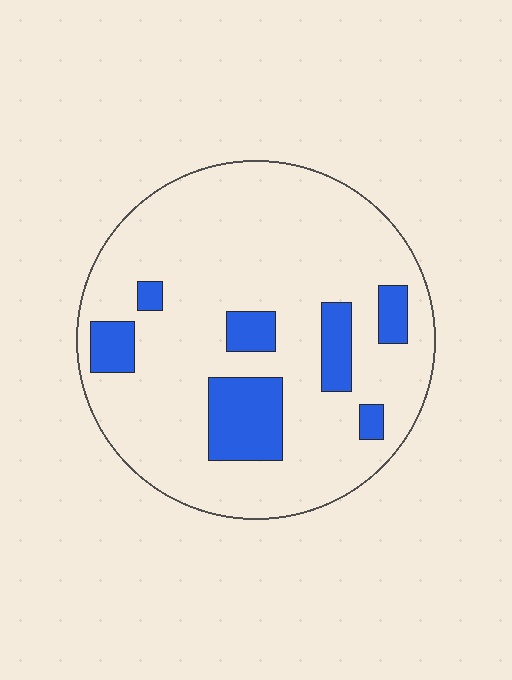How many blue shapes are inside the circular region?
7.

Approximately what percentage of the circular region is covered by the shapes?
Approximately 15%.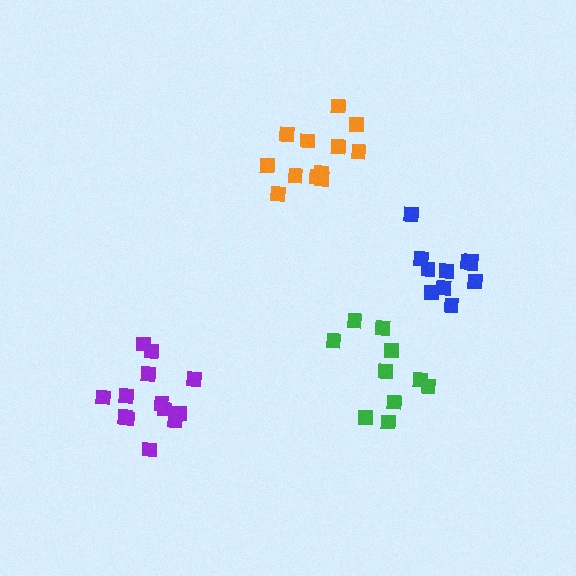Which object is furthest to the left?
The purple cluster is leftmost.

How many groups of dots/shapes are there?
There are 4 groups.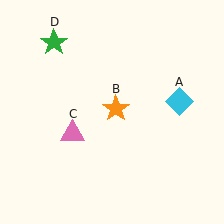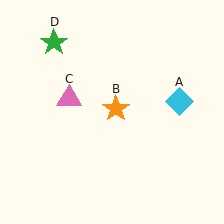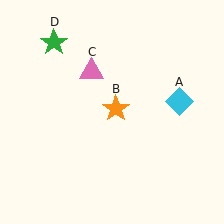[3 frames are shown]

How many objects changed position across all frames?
1 object changed position: pink triangle (object C).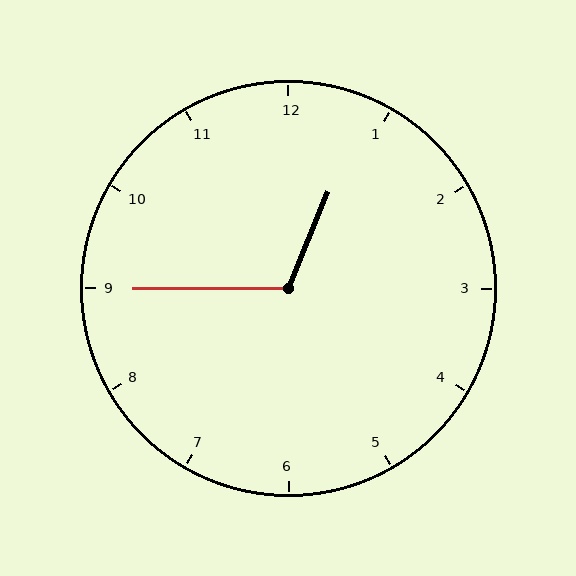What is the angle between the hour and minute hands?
Approximately 112 degrees.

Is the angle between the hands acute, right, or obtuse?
It is obtuse.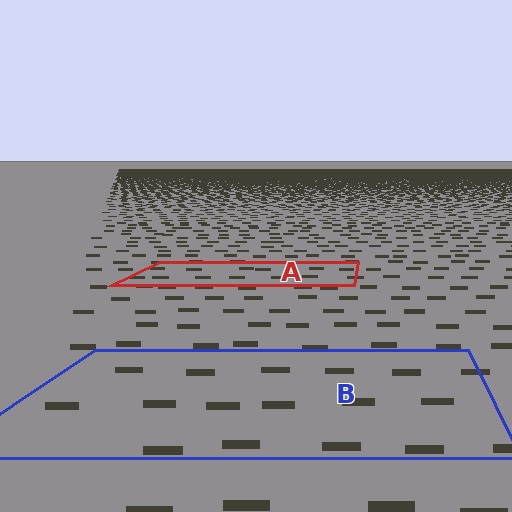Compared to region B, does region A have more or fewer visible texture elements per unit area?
Region A has more texture elements per unit area — they are packed more densely because it is farther away.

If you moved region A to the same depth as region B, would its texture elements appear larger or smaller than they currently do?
They would appear larger. At a closer depth, the same texture elements are projected at a bigger on-screen size.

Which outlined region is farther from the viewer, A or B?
Region A is farther from the viewer — the texture elements inside it appear smaller and more densely packed.